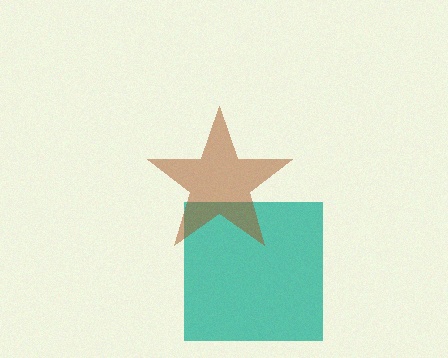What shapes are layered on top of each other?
The layered shapes are: a teal square, a brown star.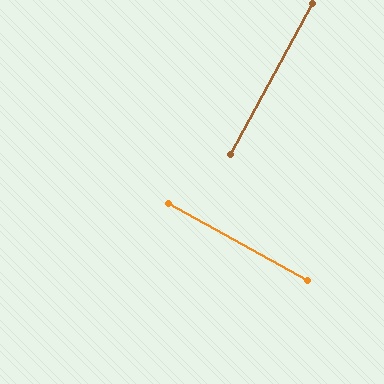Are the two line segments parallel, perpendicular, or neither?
Perpendicular — they meet at approximately 89°.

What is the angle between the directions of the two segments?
Approximately 89 degrees.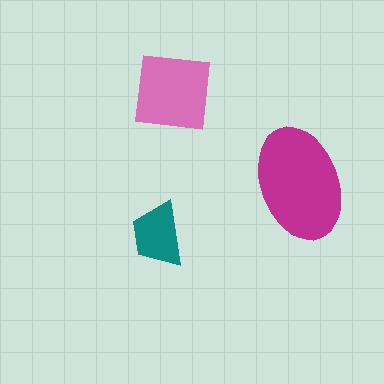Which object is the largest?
The magenta ellipse.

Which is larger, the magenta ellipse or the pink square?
The magenta ellipse.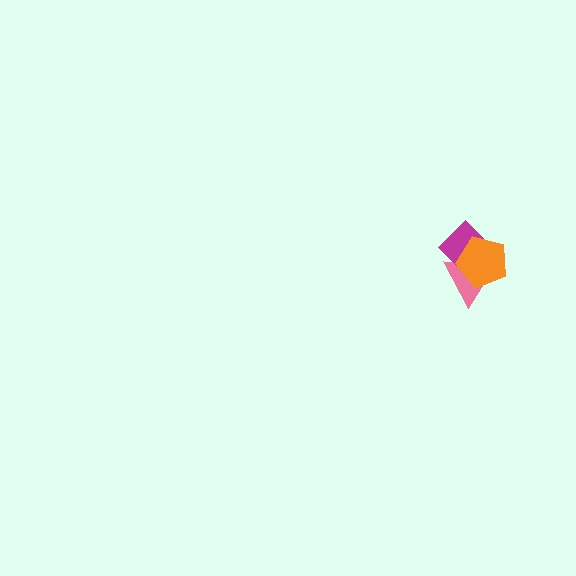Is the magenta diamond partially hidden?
Yes, it is partially covered by another shape.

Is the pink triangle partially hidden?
Yes, it is partially covered by another shape.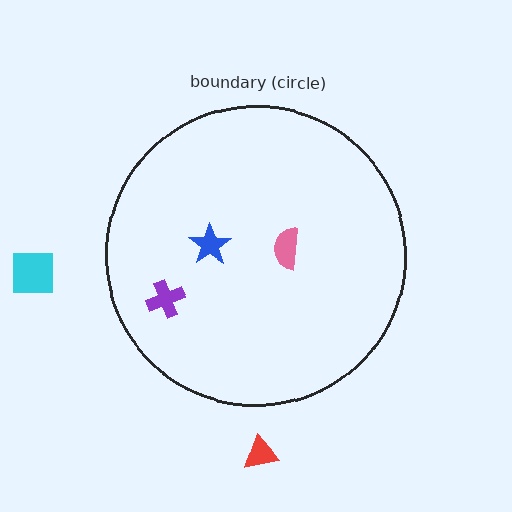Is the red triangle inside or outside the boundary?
Outside.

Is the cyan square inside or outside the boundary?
Outside.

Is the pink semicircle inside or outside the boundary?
Inside.